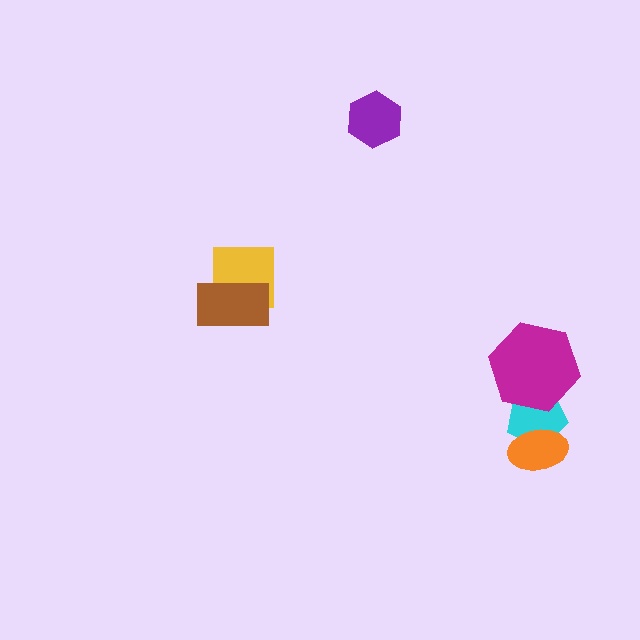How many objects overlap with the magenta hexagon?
1 object overlaps with the magenta hexagon.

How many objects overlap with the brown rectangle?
1 object overlaps with the brown rectangle.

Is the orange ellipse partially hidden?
No, no other shape covers it.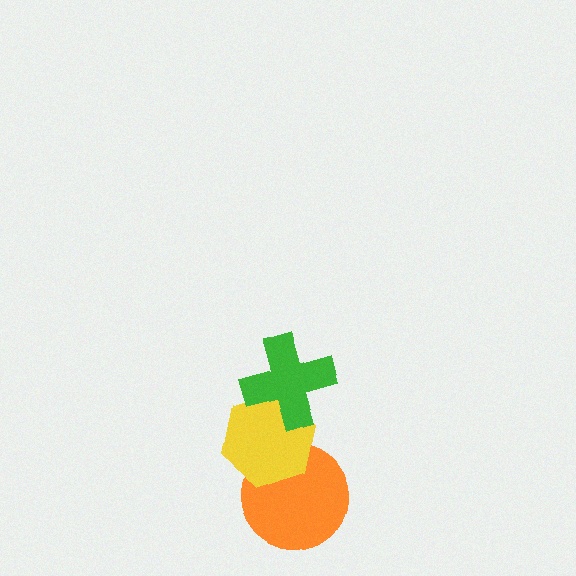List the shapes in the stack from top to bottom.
From top to bottom: the green cross, the yellow hexagon, the orange circle.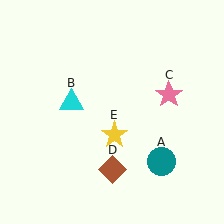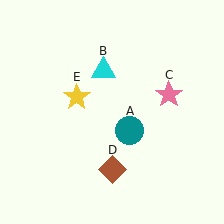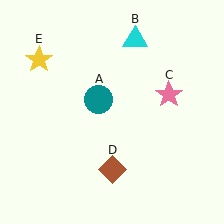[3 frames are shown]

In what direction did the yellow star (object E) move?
The yellow star (object E) moved up and to the left.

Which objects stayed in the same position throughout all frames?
Pink star (object C) and brown diamond (object D) remained stationary.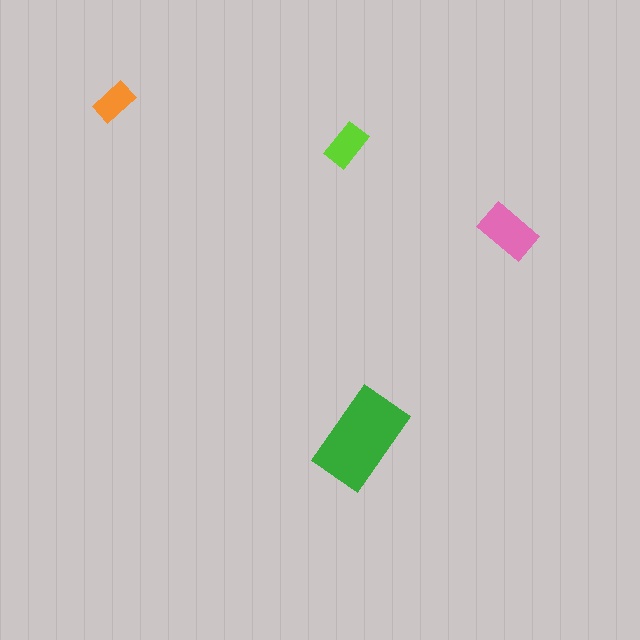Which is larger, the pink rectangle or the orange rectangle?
The pink one.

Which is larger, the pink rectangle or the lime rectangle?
The pink one.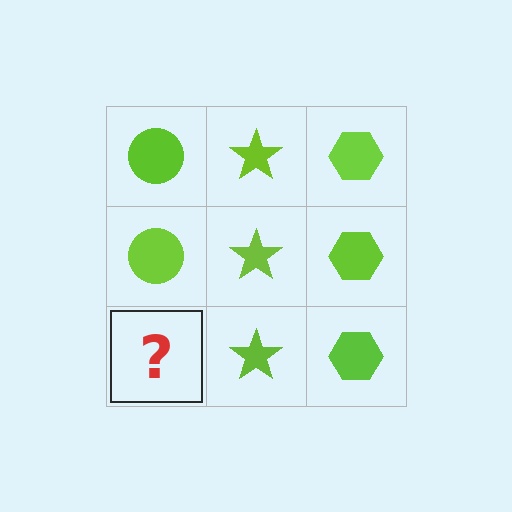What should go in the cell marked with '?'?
The missing cell should contain a lime circle.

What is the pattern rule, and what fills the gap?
The rule is that each column has a consistent shape. The gap should be filled with a lime circle.